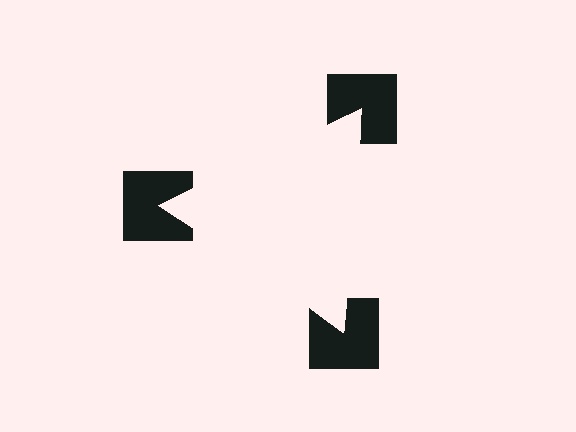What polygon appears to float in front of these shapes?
An illusory triangle — its edges are inferred from the aligned wedge cuts in the notched squares, not physically drawn.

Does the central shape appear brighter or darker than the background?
It typically appears slightly brighter than the background, even though no actual brightness change is drawn.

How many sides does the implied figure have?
3 sides.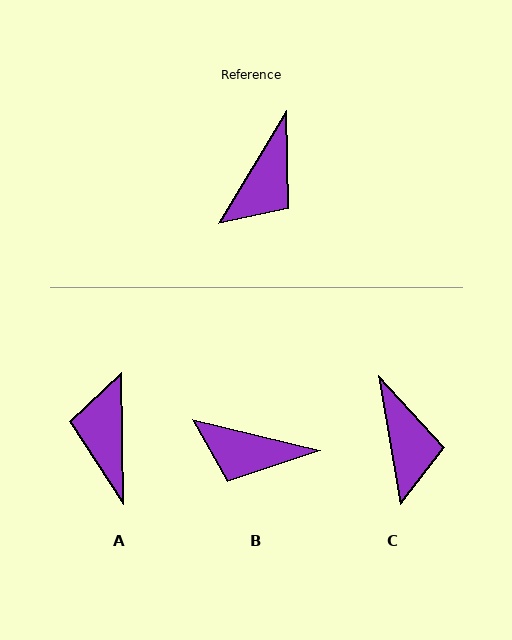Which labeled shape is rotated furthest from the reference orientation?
A, about 149 degrees away.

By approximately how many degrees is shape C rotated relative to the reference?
Approximately 40 degrees counter-clockwise.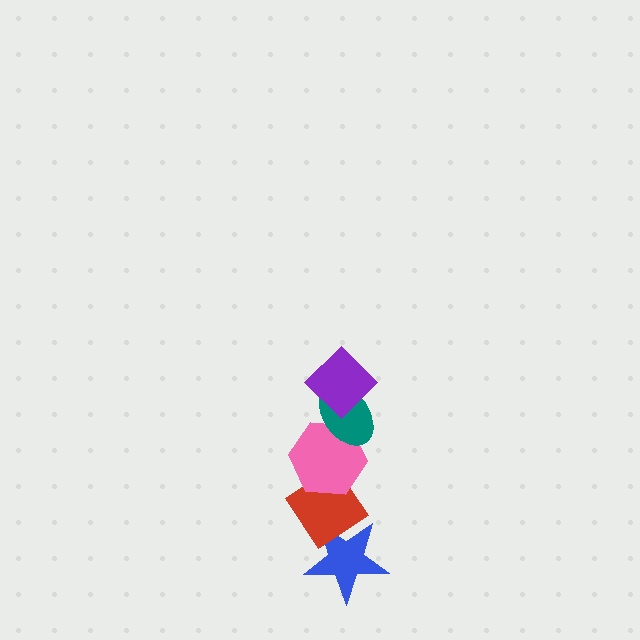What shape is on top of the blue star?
The red diamond is on top of the blue star.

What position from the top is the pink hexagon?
The pink hexagon is 3rd from the top.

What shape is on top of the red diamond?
The pink hexagon is on top of the red diamond.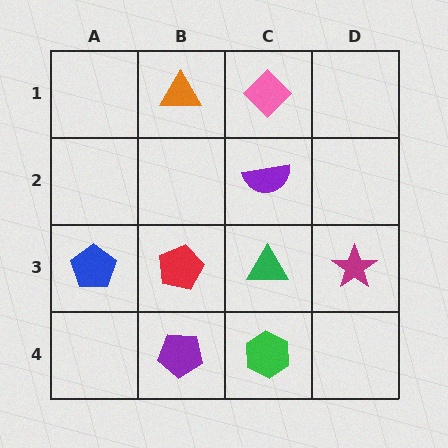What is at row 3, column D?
A magenta star.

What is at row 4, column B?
A purple pentagon.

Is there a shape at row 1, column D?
No, that cell is empty.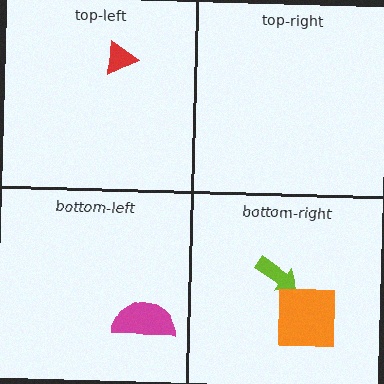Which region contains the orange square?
The bottom-right region.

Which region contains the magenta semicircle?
The bottom-left region.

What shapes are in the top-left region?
The red triangle.